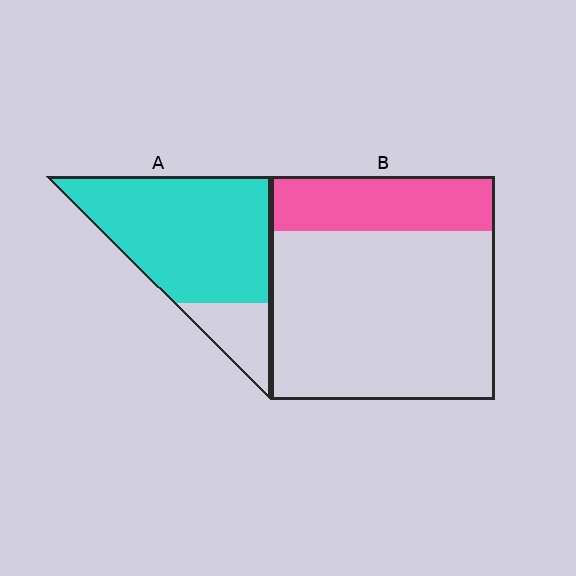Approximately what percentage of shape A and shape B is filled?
A is approximately 80% and B is approximately 25%.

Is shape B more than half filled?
No.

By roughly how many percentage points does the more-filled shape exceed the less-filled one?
By roughly 55 percentage points (A over B).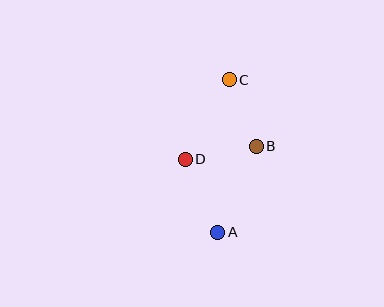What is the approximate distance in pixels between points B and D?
The distance between B and D is approximately 72 pixels.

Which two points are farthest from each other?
Points A and C are farthest from each other.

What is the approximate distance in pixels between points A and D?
The distance between A and D is approximately 80 pixels.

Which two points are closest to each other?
Points B and C are closest to each other.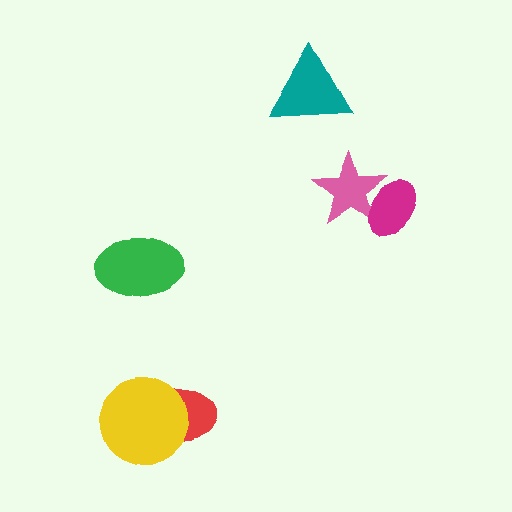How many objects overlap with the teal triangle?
0 objects overlap with the teal triangle.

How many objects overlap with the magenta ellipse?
1 object overlaps with the magenta ellipse.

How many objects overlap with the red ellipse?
1 object overlaps with the red ellipse.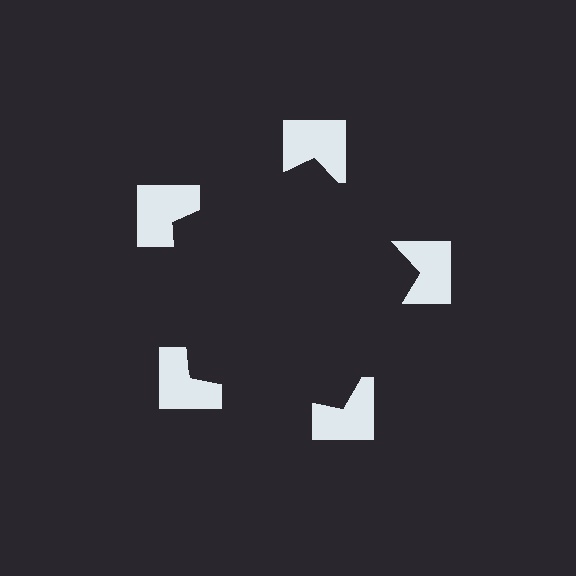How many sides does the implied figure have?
5 sides.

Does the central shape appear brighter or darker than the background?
It typically appears slightly darker than the background, even though no actual brightness change is drawn.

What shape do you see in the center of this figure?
An illusory pentagon — its edges are inferred from the aligned wedge cuts in the notched squares, not physically drawn.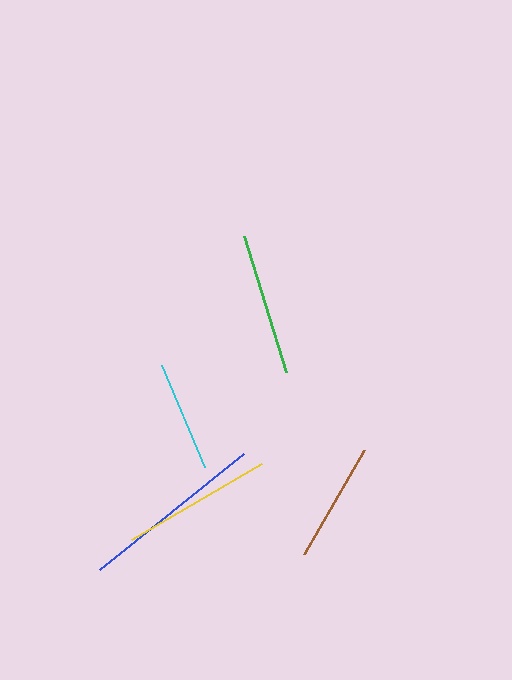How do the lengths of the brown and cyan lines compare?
The brown and cyan lines are approximately the same length.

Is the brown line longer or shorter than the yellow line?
The yellow line is longer than the brown line.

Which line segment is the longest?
The blue line is the longest at approximately 186 pixels.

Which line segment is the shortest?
The cyan line is the shortest at approximately 111 pixels.